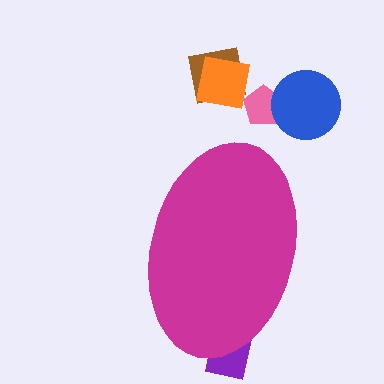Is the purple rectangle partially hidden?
Yes, the purple rectangle is partially hidden behind the magenta ellipse.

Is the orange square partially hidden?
No, the orange square is fully visible.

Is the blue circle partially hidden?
No, the blue circle is fully visible.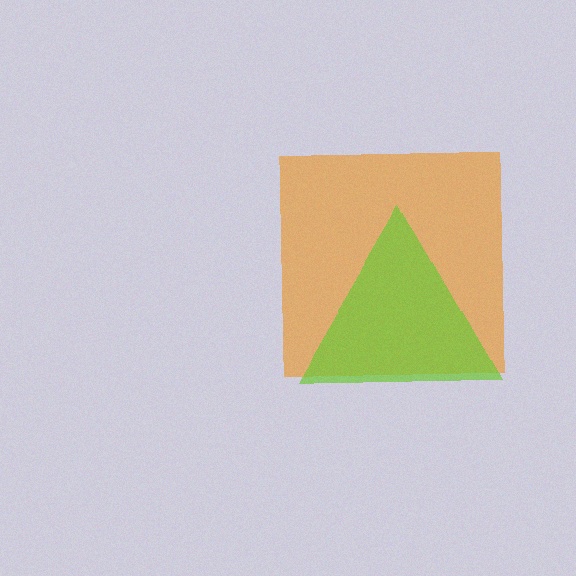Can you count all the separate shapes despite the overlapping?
Yes, there are 2 separate shapes.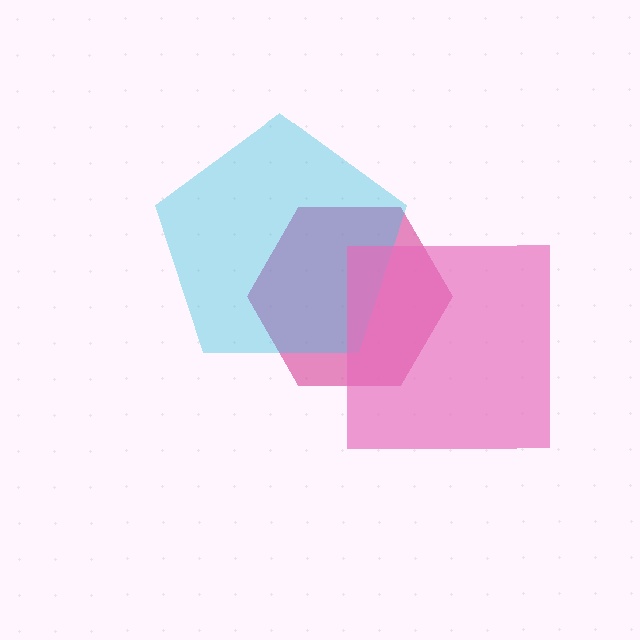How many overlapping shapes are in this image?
There are 3 overlapping shapes in the image.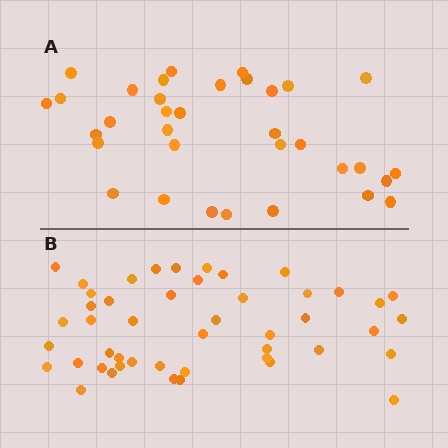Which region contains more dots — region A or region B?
Region B (the bottom region) has more dots.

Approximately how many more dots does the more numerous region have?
Region B has approximately 15 more dots than region A.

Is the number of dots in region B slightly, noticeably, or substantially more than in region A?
Region B has noticeably more, but not dramatically so. The ratio is roughly 1.4 to 1.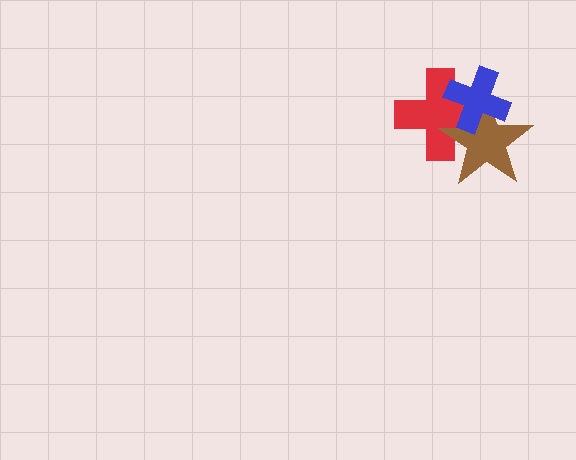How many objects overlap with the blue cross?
2 objects overlap with the blue cross.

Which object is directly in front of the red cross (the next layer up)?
The brown star is directly in front of the red cross.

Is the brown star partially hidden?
Yes, it is partially covered by another shape.